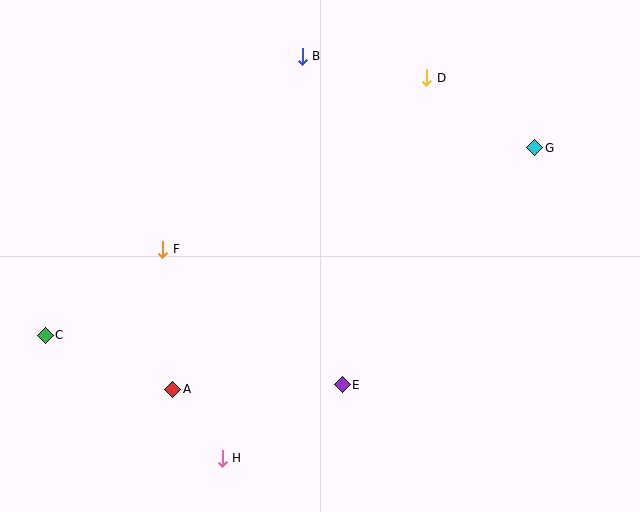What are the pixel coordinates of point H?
Point H is at (222, 458).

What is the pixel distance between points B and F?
The distance between B and F is 238 pixels.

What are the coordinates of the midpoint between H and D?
The midpoint between H and D is at (324, 268).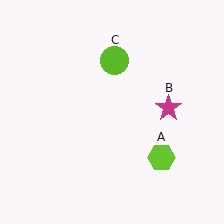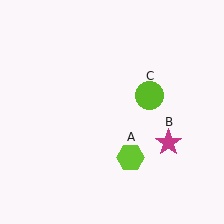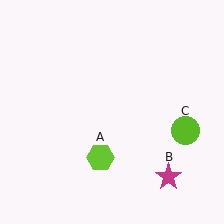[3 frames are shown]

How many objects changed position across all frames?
3 objects changed position: lime hexagon (object A), magenta star (object B), lime circle (object C).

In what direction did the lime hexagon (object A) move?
The lime hexagon (object A) moved left.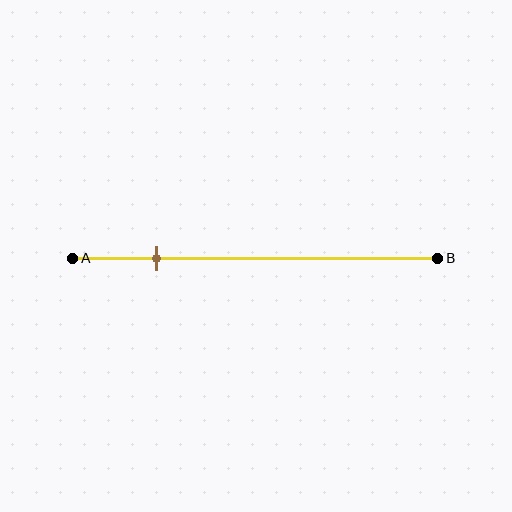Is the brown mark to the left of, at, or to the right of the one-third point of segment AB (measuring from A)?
The brown mark is to the left of the one-third point of segment AB.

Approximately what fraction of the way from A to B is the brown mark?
The brown mark is approximately 25% of the way from A to B.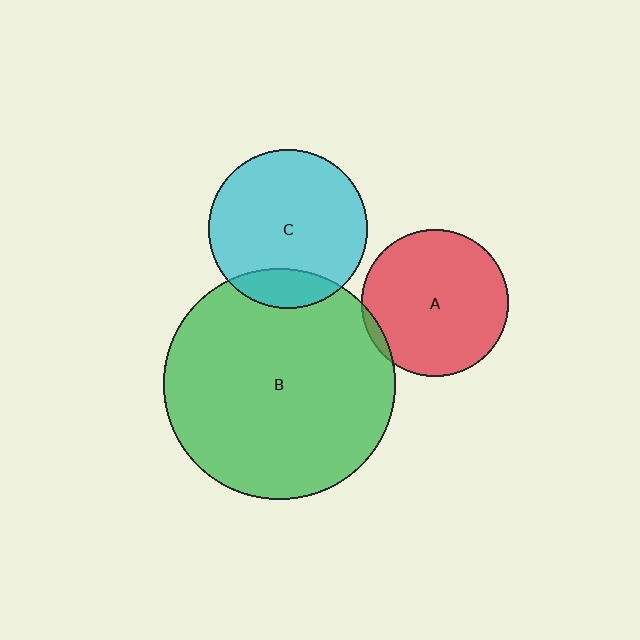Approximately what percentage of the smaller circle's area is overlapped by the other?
Approximately 15%.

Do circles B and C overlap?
Yes.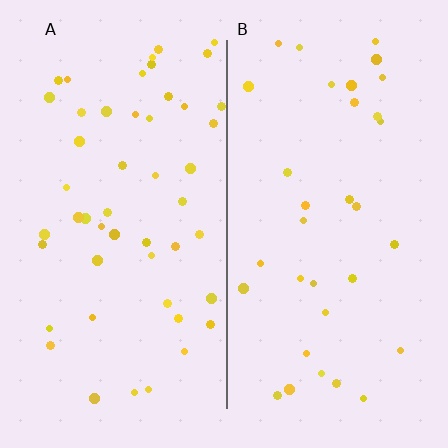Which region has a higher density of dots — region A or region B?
A (the left).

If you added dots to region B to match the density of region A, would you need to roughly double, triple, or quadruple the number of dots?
Approximately double.